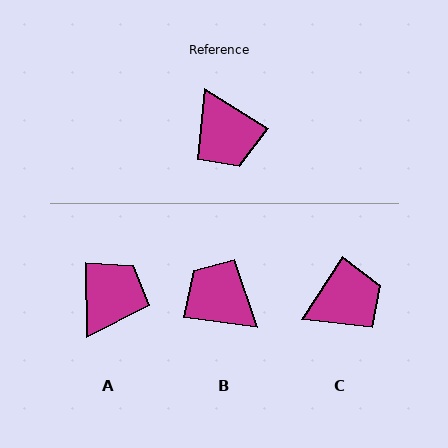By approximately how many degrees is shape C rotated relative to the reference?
Approximately 89 degrees counter-clockwise.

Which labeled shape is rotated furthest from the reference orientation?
B, about 156 degrees away.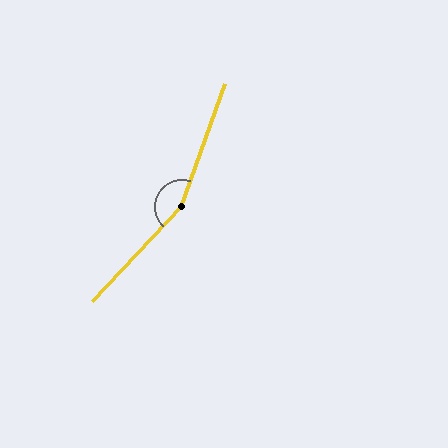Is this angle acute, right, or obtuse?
It is obtuse.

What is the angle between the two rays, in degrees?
Approximately 156 degrees.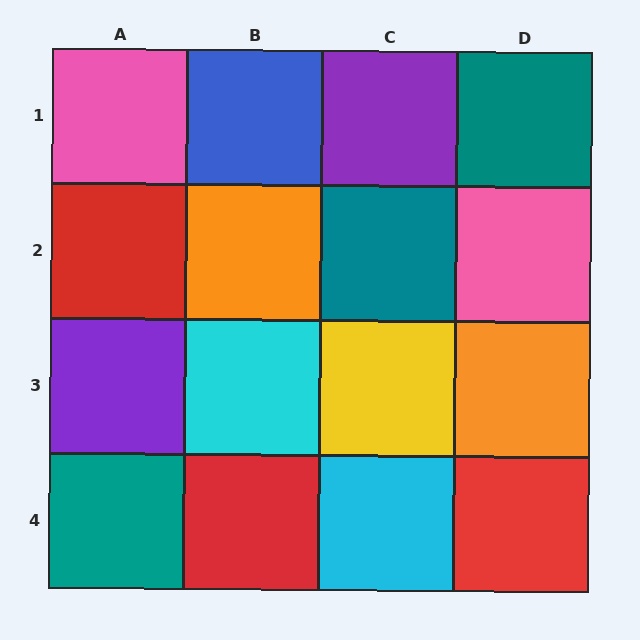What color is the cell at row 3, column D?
Orange.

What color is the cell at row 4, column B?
Red.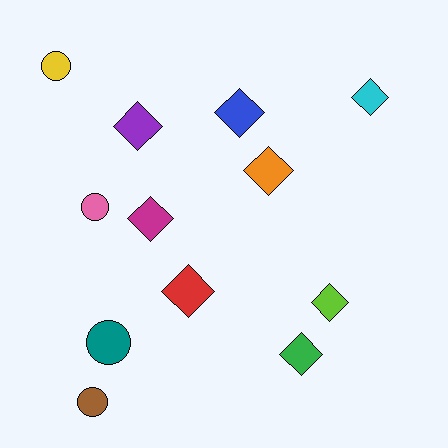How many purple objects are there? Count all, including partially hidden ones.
There is 1 purple object.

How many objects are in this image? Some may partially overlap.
There are 12 objects.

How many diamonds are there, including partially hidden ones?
There are 8 diamonds.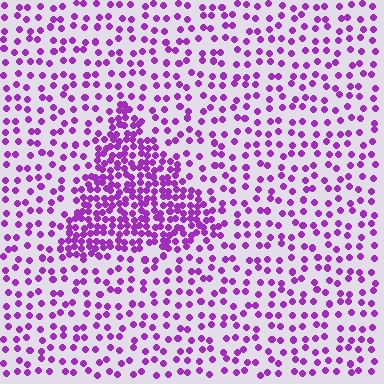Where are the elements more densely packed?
The elements are more densely packed inside the triangle boundary.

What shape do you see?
I see a triangle.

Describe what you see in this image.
The image contains small purple elements arranged at two different densities. A triangle-shaped region is visible where the elements are more densely packed than the surrounding area.